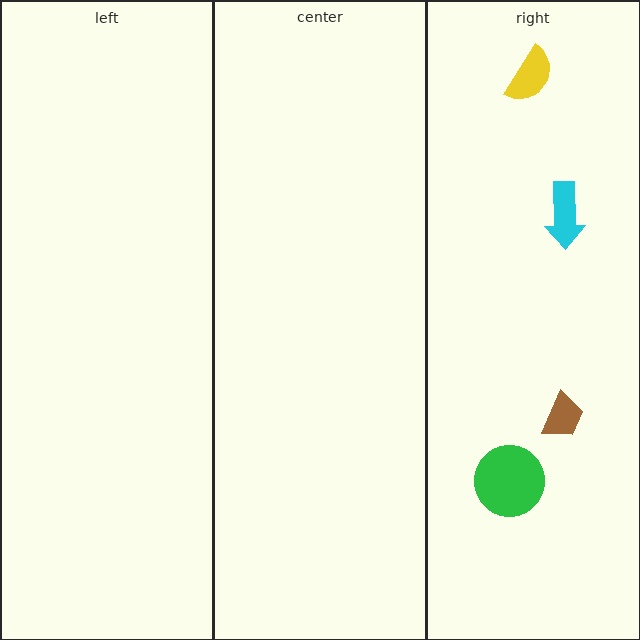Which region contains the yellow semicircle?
The right region.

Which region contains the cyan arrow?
The right region.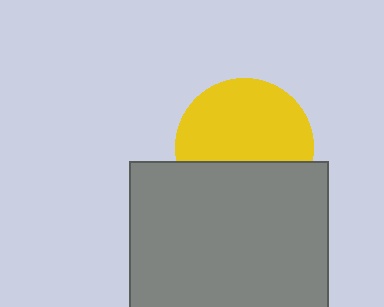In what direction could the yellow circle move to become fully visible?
The yellow circle could move up. That would shift it out from behind the gray rectangle entirely.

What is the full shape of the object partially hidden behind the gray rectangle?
The partially hidden object is a yellow circle.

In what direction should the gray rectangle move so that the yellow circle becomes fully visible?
The gray rectangle should move down. That is the shortest direction to clear the overlap and leave the yellow circle fully visible.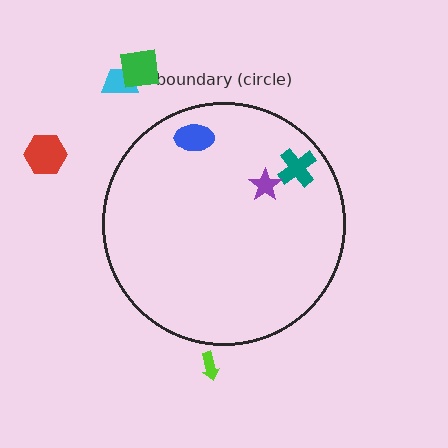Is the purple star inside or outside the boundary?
Inside.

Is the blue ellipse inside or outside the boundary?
Inside.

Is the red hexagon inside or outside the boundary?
Outside.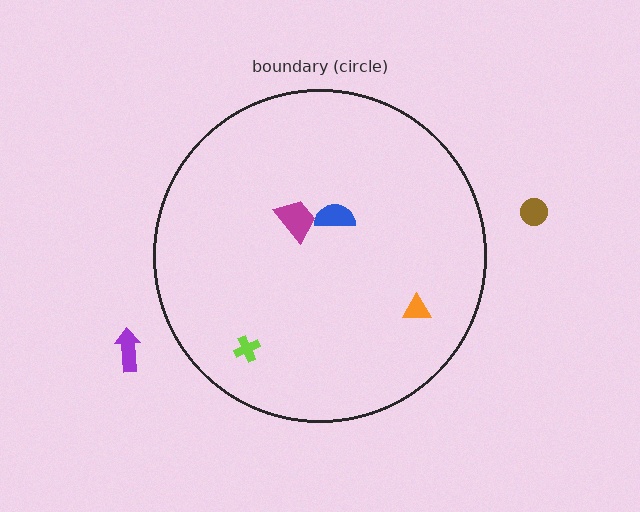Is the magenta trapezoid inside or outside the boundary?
Inside.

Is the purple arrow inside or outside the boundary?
Outside.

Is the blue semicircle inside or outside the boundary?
Inside.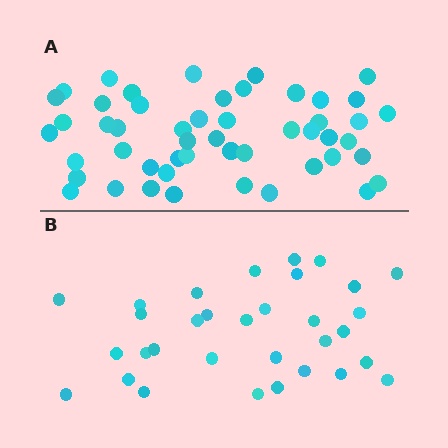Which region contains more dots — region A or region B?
Region A (the top region) has more dots.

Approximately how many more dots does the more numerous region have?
Region A has approximately 20 more dots than region B.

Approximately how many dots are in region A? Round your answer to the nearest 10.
About 50 dots.